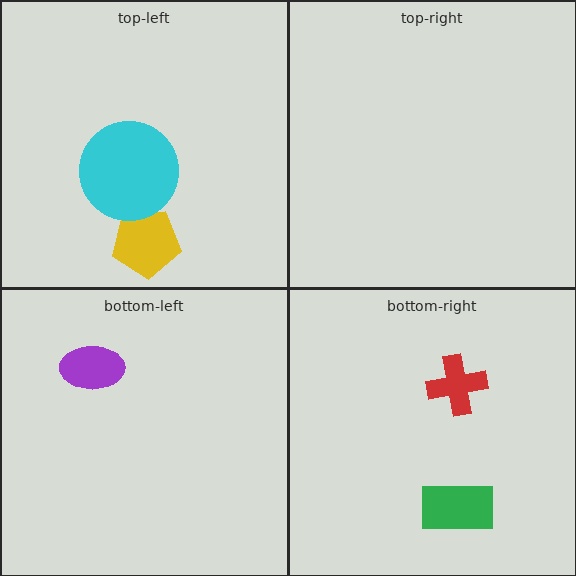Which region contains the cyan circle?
The top-left region.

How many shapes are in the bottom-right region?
2.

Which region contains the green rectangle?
The bottom-right region.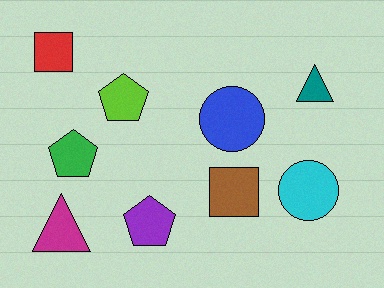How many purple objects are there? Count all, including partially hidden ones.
There is 1 purple object.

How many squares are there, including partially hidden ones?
There are 2 squares.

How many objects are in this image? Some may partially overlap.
There are 9 objects.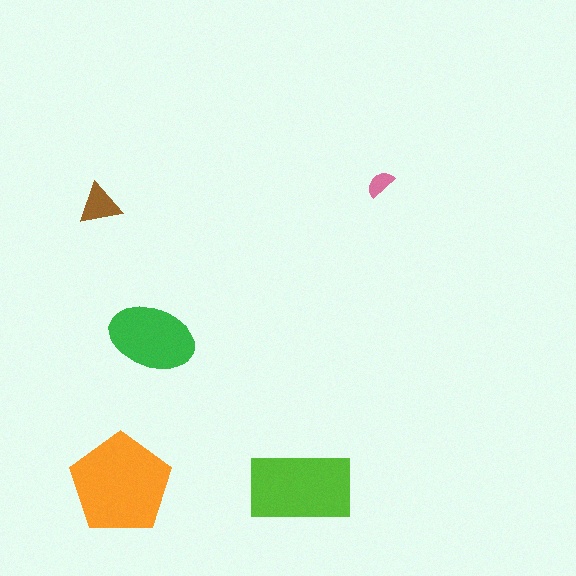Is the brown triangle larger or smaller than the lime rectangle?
Smaller.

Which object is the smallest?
The pink semicircle.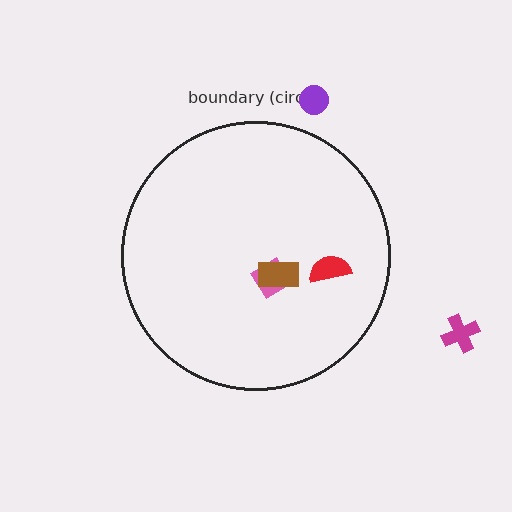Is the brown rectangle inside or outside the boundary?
Inside.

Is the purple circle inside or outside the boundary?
Outside.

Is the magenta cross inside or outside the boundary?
Outside.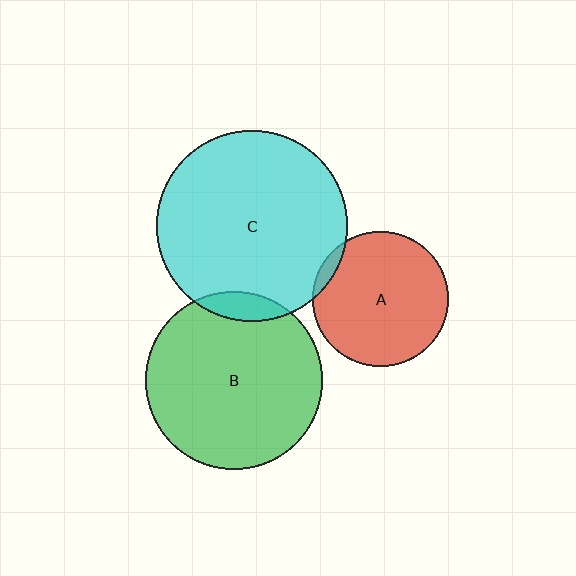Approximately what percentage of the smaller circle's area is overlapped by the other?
Approximately 10%.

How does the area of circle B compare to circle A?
Approximately 1.7 times.